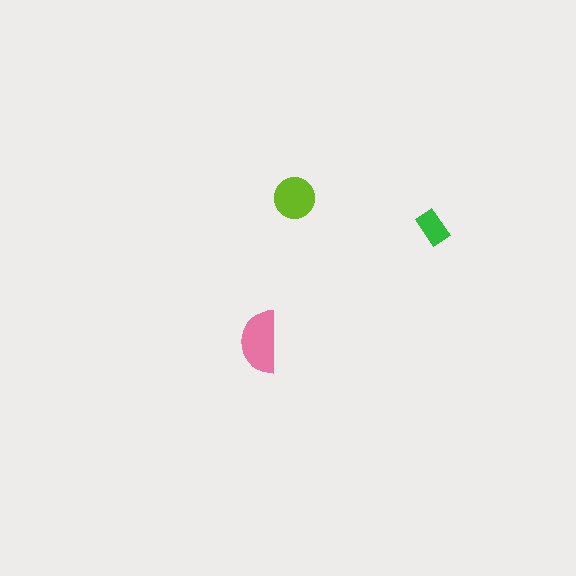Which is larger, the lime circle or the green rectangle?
The lime circle.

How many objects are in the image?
There are 3 objects in the image.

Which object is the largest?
The pink semicircle.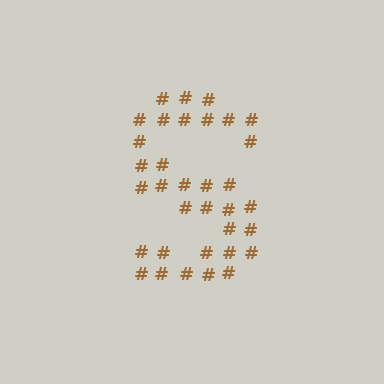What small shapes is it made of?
It is made of small hash symbols.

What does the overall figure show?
The overall figure shows the letter S.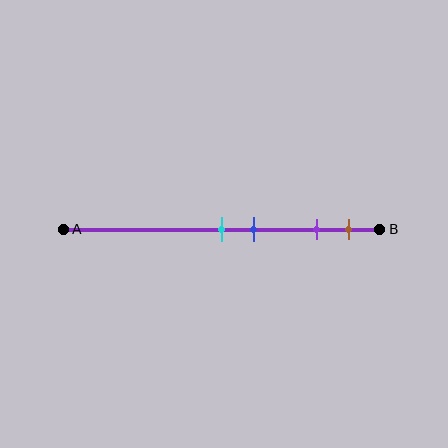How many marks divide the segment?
There are 4 marks dividing the segment.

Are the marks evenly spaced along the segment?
No, the marks are not evenly spaced.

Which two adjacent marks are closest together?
The cyan and blue marks are the closest adjacent pair.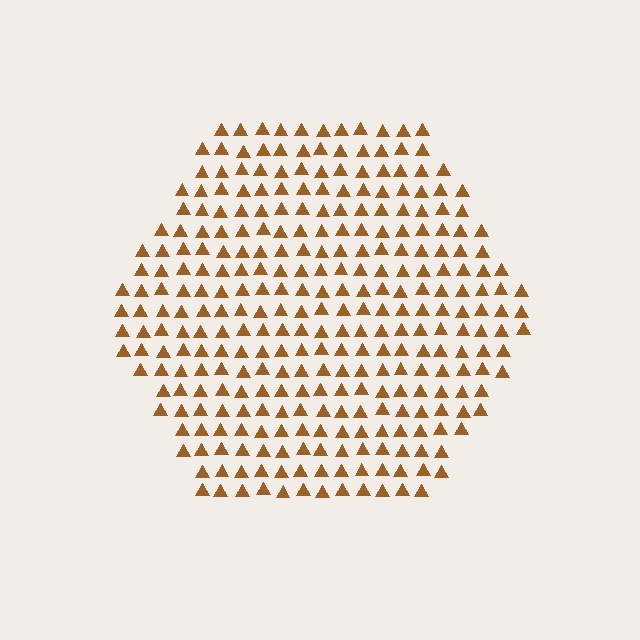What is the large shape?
The large shape is a hexagon.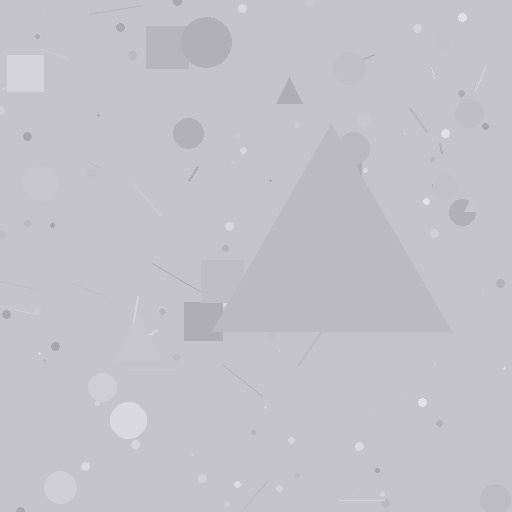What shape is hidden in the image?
A triangle is hidden in the image.